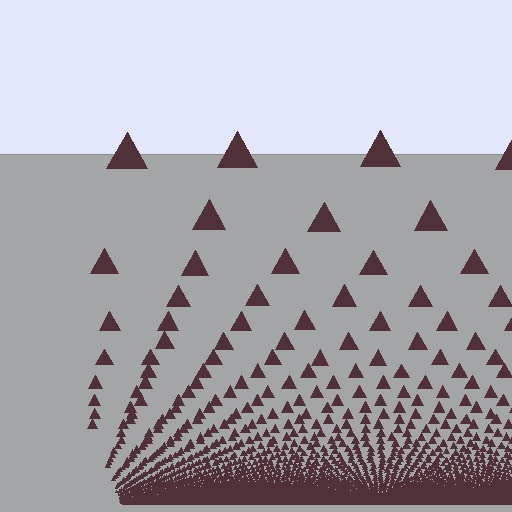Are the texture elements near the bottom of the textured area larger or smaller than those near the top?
Smaller. The gradient is inverted — elements near the bottom are smaller and denser.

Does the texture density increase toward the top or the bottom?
Density increases toward the bottom.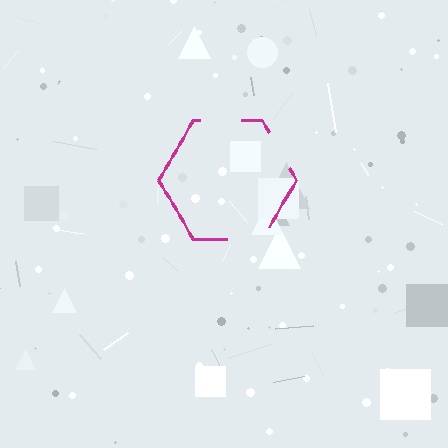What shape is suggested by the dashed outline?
The dashed outline suggests a hexagon.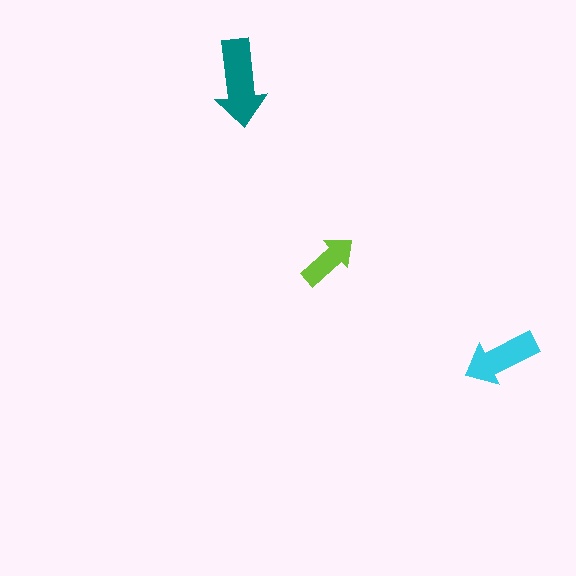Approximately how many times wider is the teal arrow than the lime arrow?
About 1.5 times wider.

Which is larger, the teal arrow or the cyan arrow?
The teal one.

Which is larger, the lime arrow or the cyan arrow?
The cyan one.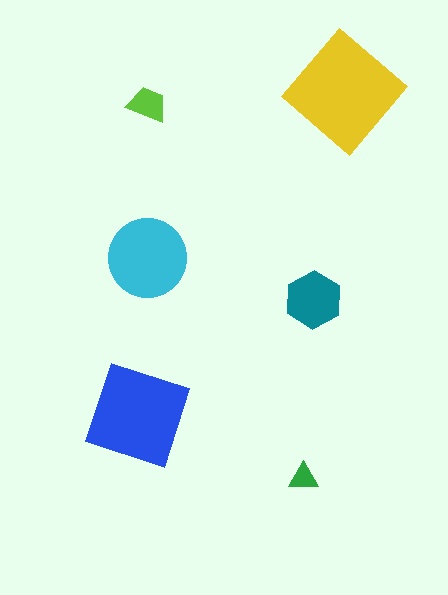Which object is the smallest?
The green triangle.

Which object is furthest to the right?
The yellow diamond is rightmost.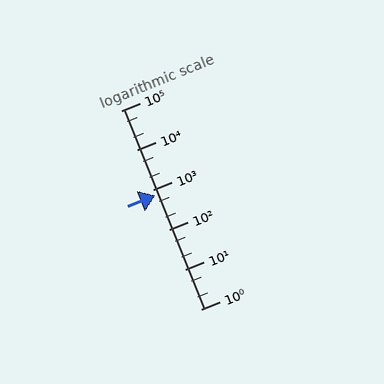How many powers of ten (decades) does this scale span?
The scale spans 5 decades, from 1 to 100000.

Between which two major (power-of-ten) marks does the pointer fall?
The pointer is between 100 and 1000.